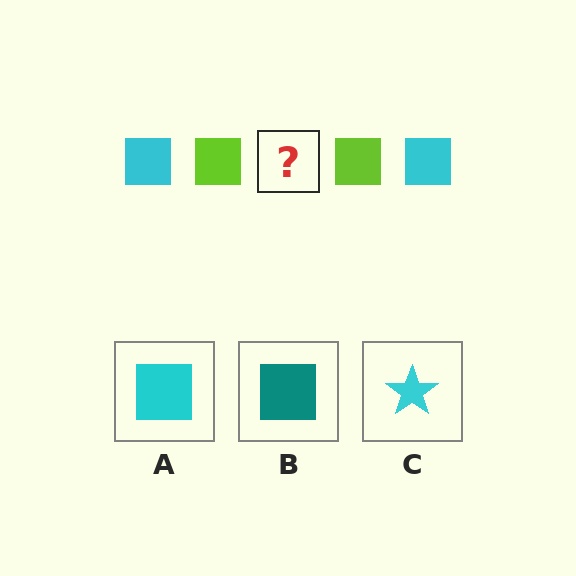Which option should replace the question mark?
Option A.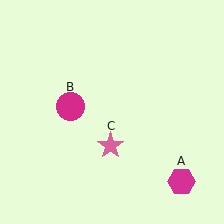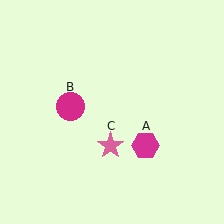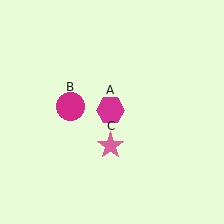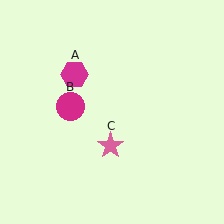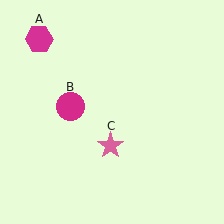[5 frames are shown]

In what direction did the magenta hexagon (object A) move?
The magenta hexagon (object A) moved up and to the left.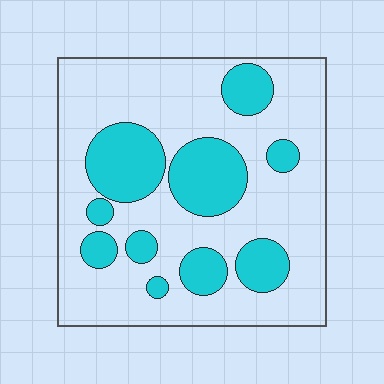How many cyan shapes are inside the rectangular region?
10.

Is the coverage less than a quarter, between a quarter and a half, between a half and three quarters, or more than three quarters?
Between a quarter and a half.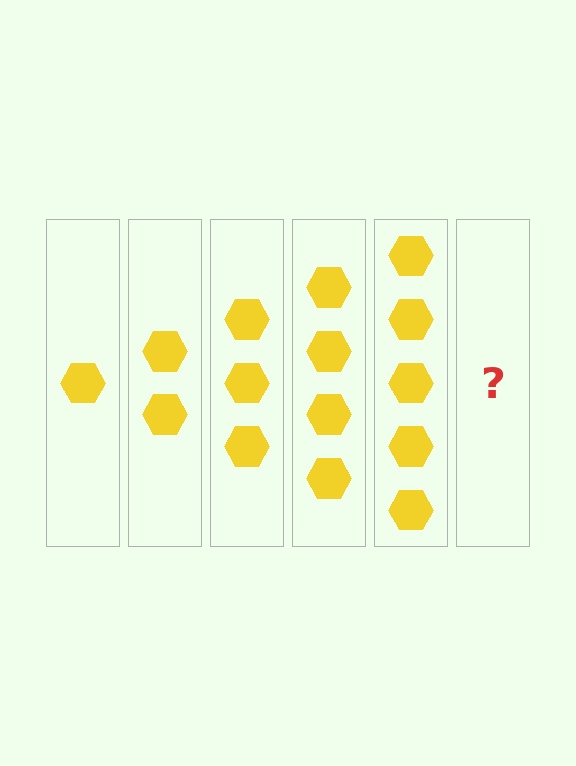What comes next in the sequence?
The next element should be 6 hexagons.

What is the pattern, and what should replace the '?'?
The pattern is that each step adds one more hexagon. The '?' should be 6 hexagons.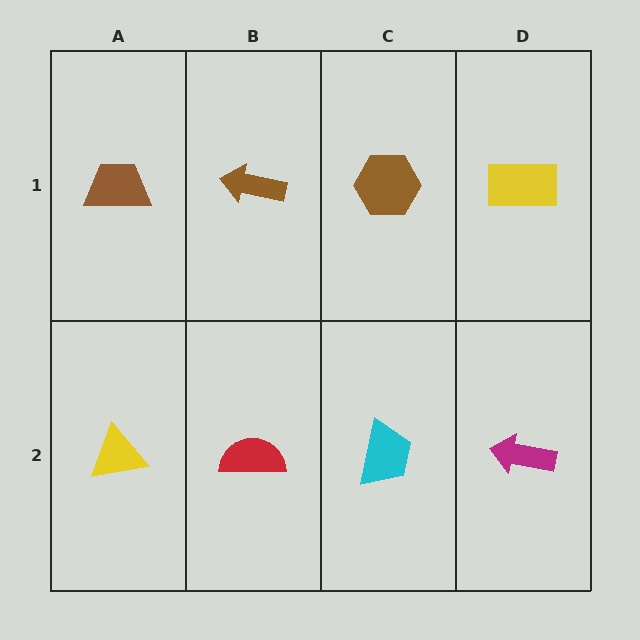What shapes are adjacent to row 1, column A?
A yellow triangle (row 2, column A), a brown arrow (row 1, column B).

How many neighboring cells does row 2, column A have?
2.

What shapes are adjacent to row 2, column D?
A yellow rectangle (row 1, column D), a cyan trapezoid (row 2, column C).